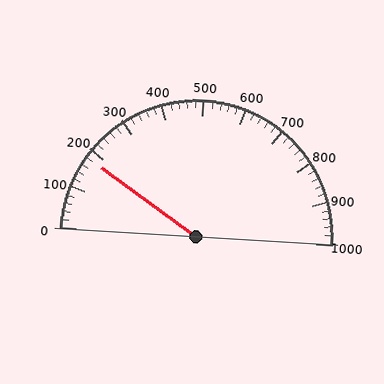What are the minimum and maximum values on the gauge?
The gauge ranges from 0 to 1000.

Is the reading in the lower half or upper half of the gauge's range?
The reading is in the lower half of the range (0 to 1000).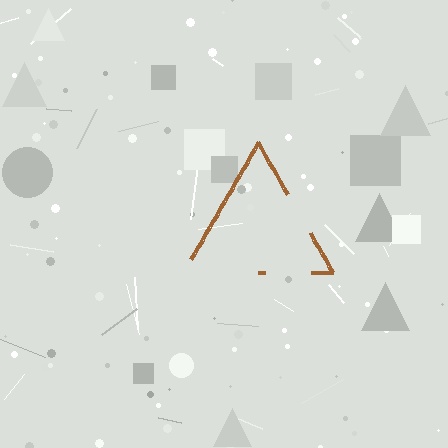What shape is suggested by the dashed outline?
The dashed outline suggests a triangle.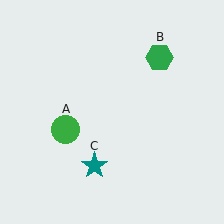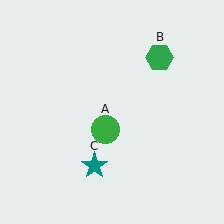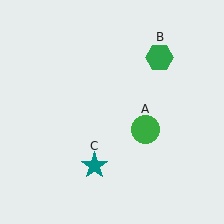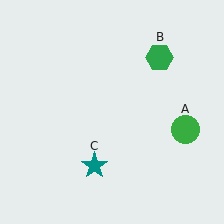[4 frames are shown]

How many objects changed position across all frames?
1 object changed position: green circle (object A).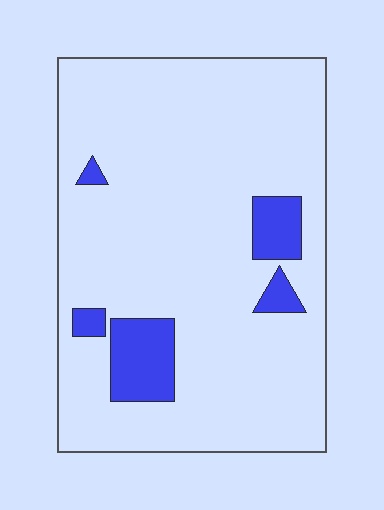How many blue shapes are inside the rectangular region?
5.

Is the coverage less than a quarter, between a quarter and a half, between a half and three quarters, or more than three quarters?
Less than a quarter.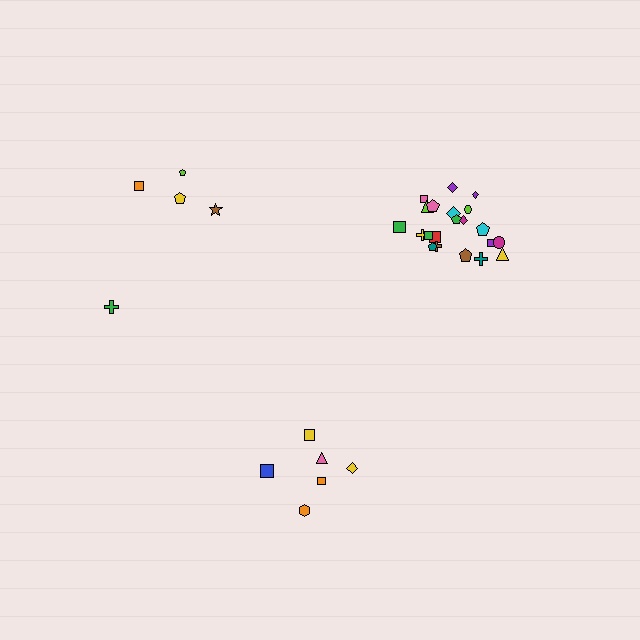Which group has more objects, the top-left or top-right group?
The top-right group.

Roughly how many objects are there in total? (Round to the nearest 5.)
Roughly 35 objects in total.